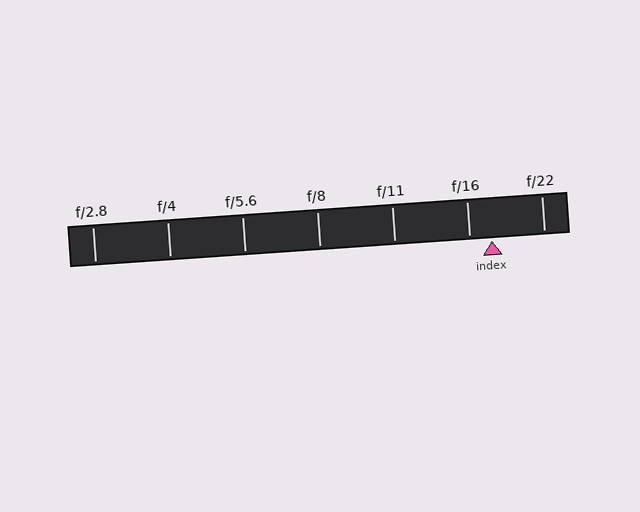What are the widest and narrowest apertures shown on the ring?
The widest aperture shown is f/2.8 and the narrowest is f/22.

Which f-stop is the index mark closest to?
The index mark is closest to f/16.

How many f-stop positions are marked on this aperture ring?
There are 7 f-stop positions marked.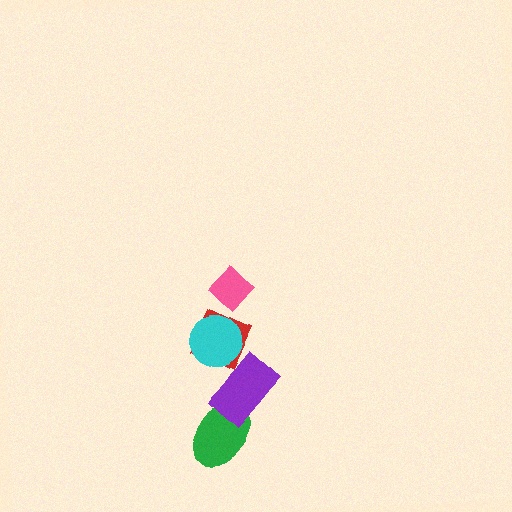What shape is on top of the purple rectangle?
The red diamond is on top of the purple rectangle.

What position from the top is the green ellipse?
The green ellipse is 5th from the top.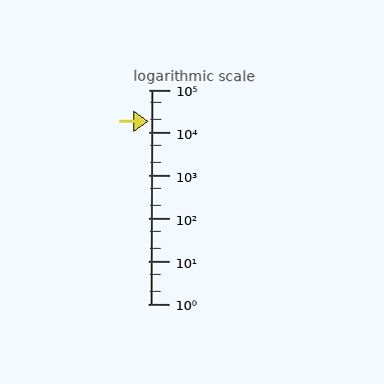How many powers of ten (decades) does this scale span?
The scale spans 5 decades, from 1 to 100000.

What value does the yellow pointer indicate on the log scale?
The pointer indicates approximately 18000.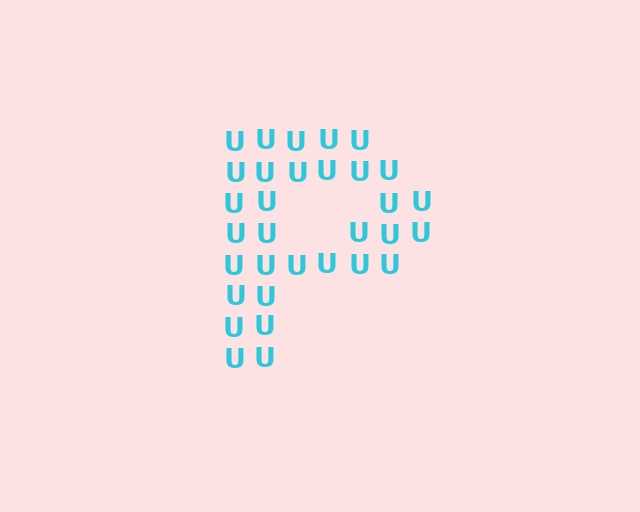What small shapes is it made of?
It is made of small letter U's.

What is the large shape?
The large shape is the letter P.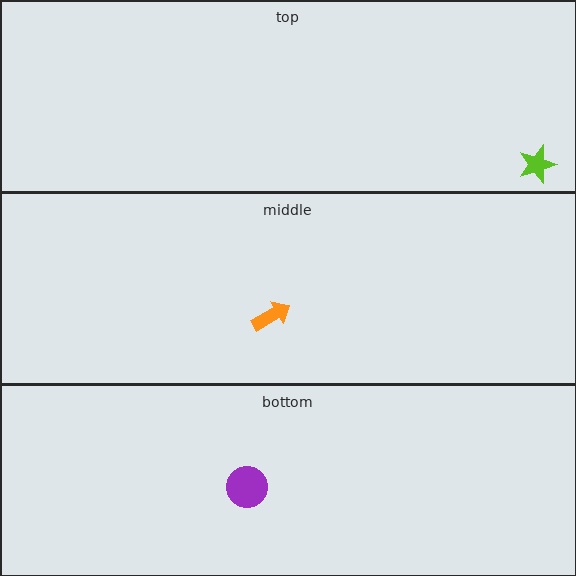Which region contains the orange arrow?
The middle region.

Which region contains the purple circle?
The bottom region.